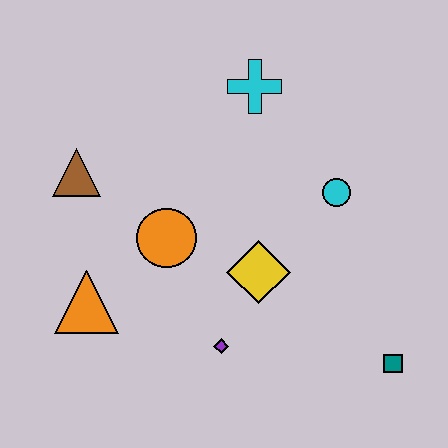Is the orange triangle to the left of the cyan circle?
Yes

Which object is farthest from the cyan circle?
The orange triangle is farthest from the cyan circle.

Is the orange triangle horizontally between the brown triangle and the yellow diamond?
Yes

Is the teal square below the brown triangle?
Yes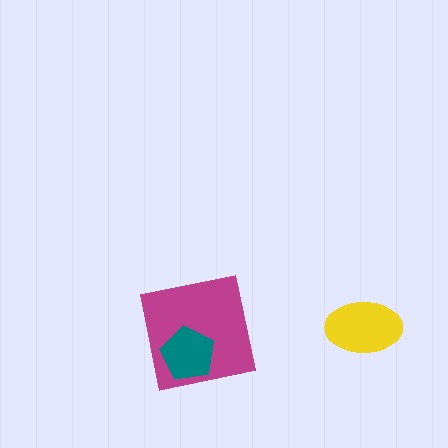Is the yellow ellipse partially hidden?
No, no other shape covers it.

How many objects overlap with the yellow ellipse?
0 objects overlap with the yellow ellipse.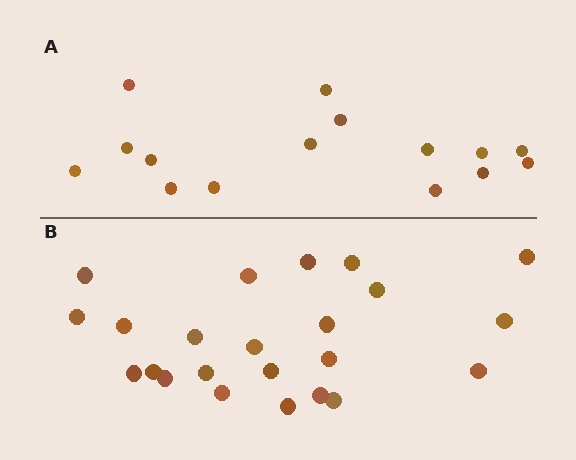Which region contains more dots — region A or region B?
Region B (the bottom region) has more dots.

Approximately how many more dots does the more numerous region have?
Region B has roughly 8 or so more dots than region A.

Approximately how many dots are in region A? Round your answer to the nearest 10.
About 20 dots. (The exact count is 15, which rounds to 20.)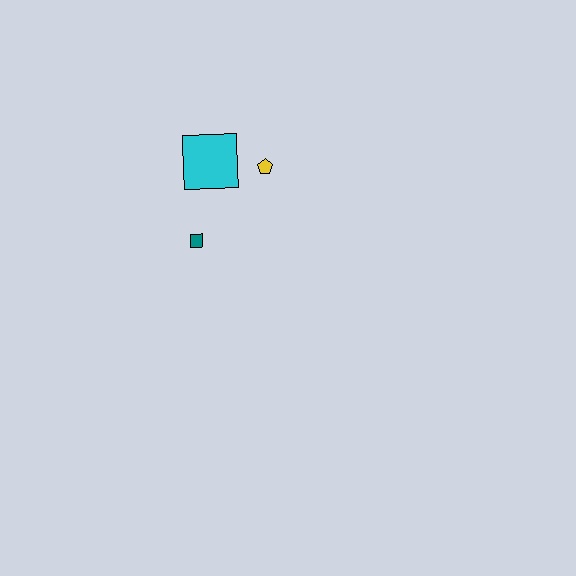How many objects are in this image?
There are 3 objects.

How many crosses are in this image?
There are no crosses.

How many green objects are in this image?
There are no green objects.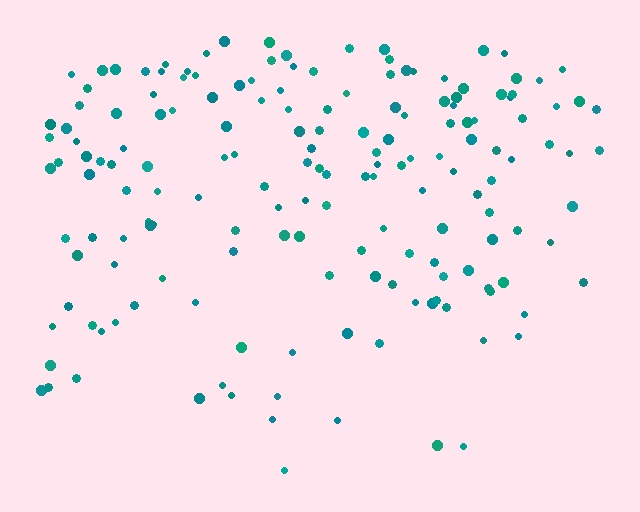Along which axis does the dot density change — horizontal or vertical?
Vertical.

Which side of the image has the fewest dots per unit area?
The bottom.